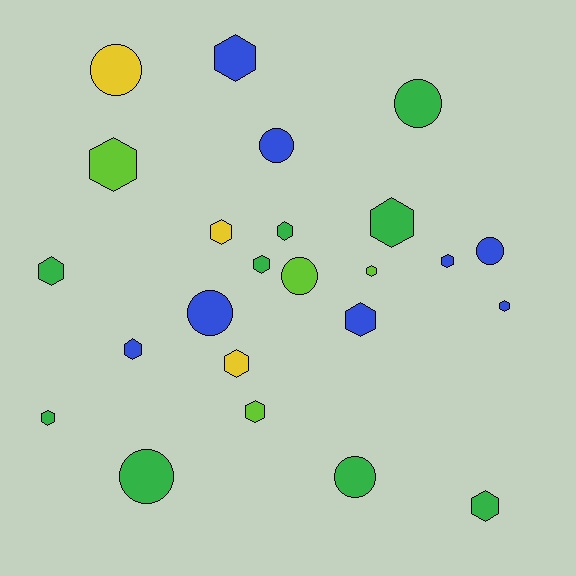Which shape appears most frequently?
Hexagon, with 16 objects.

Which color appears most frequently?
Green, with 9 objects.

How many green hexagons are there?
There are 6 green hexagons.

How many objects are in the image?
There are 24 objects.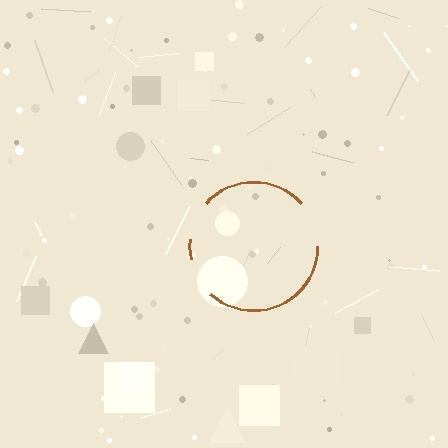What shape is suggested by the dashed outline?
The dashed outline suggests a circle.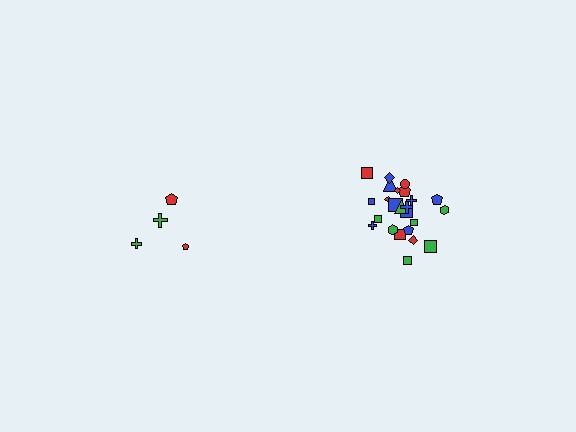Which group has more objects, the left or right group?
The right group.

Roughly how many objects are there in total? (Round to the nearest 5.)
Roughly 30 objects in total.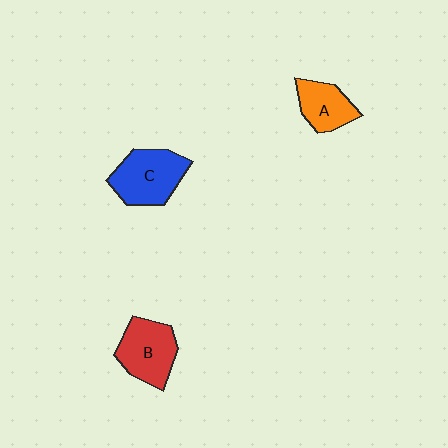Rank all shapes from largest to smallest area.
From largest to smallest: C (blue), B (red), A (orange).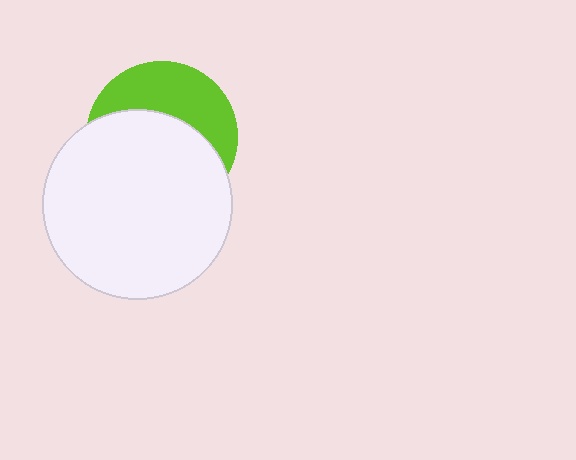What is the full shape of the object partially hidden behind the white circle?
The partially hidden object is a lime circle.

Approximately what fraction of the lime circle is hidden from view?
Roughly 60% of the lime circle is hidden behind the white circle.